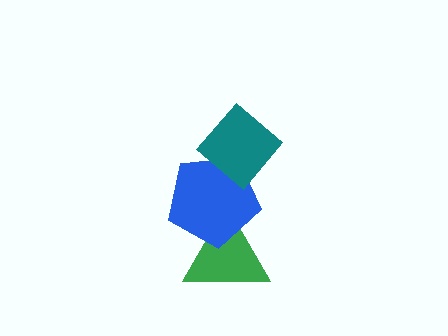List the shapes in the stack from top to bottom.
From top to bottom: the teal diamond, the blue pentagon, the green triangle.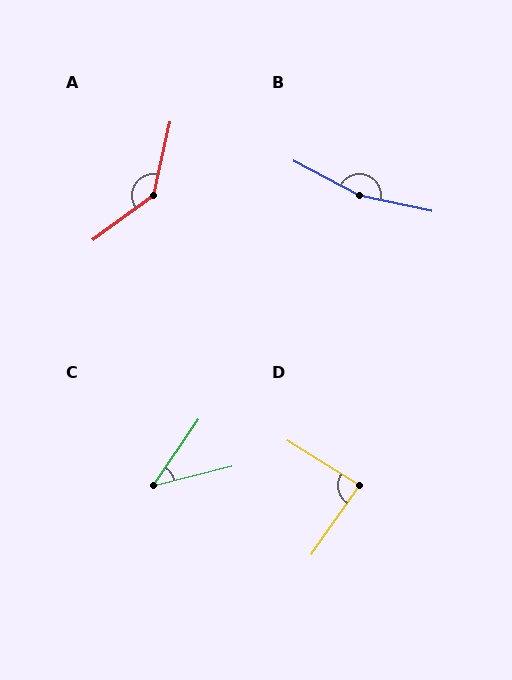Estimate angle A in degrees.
Approximately 139 degrees.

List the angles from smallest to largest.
C (41°), D (87°), A (139°), B (164°).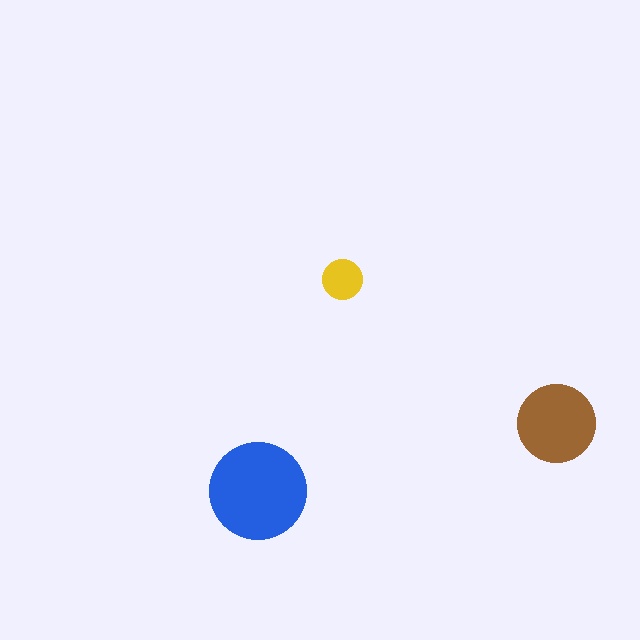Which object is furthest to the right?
The brown circle is rightmost.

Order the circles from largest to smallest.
the blue one, the brown one, the yellow one.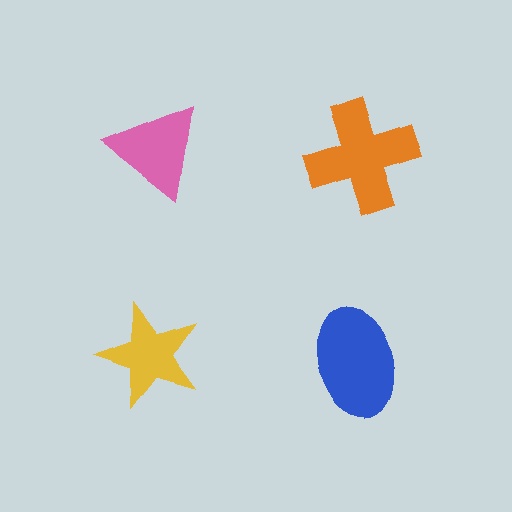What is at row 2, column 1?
A yellow star.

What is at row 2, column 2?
A blue ellipse.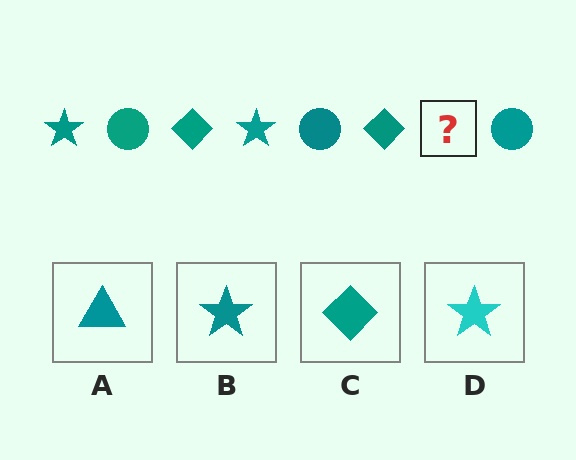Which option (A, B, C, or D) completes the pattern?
B.